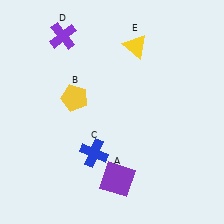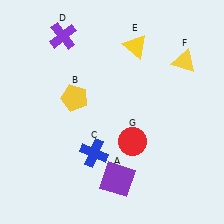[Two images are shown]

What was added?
A yellow triangle (F), a red circle (G) were added in Image 2.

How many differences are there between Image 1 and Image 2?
There are 2 differences between the two images.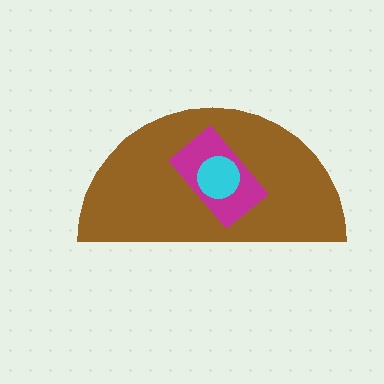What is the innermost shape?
The cyan circle.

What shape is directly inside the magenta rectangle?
The cyan circle.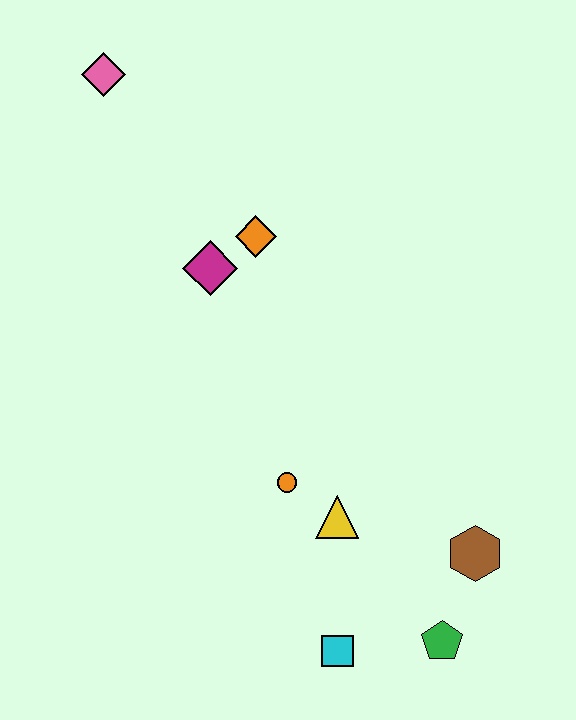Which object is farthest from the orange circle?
The pink diamond is farthest from the orange circle.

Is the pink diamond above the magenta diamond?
Yes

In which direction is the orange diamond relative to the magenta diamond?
The orange diamond is to the right of the magenta diamond.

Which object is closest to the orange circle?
The yellow triangle is closest to the orange circle.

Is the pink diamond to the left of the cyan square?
Yes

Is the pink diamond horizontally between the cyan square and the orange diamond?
No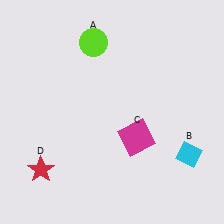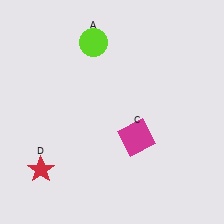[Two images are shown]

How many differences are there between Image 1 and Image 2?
There is 1 difference between the two images.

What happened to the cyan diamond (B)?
The cyan diamond (B) was removed in Image 2. It was in the bottom-right area of Image 1.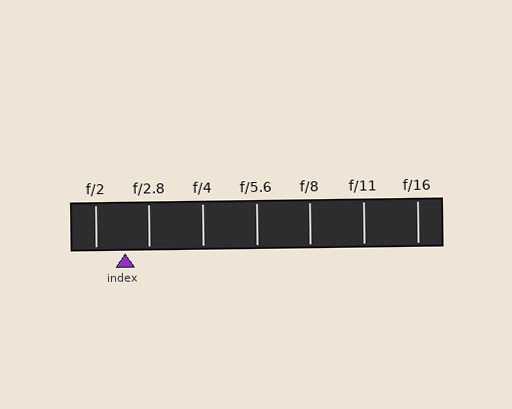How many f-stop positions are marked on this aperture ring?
There are 7 f-stop positions marked.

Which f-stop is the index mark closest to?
The index mark is closest to f/2.8.